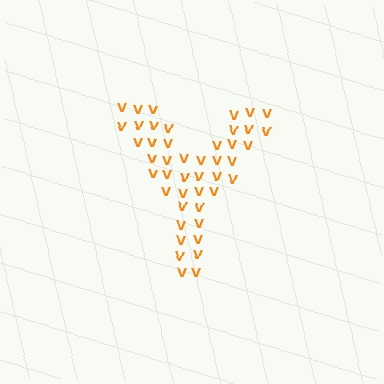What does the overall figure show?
The overall figure shows the letter Y.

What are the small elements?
The small elements are letter V's.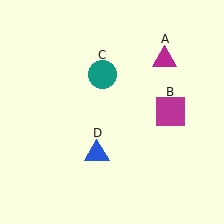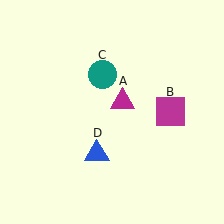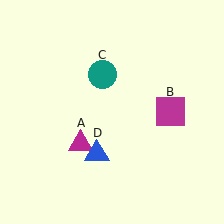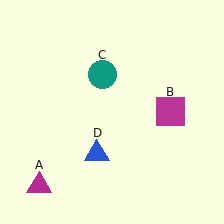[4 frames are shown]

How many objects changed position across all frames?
1 object changed position: magenta triangle (object A).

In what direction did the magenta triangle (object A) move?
The magenta triangle (object A) moved down and to the left.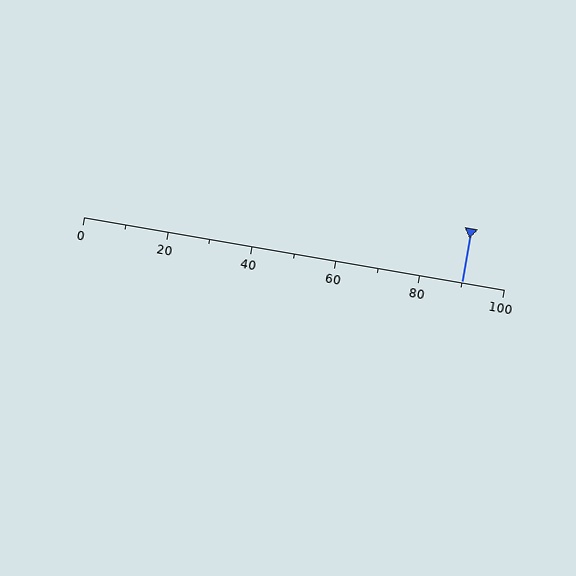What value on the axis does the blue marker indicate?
The marker indicates approximately 90.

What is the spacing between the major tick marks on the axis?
The major ticks are spaced 20 apart.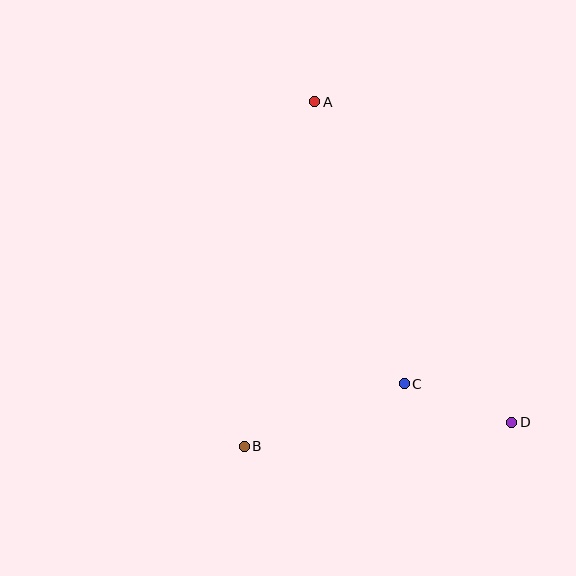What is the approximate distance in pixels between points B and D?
The distance between B and D is approximately 269 pixels.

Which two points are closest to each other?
Points C and D are closest to each other.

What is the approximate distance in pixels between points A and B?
The distance between A and B is approximately 352 pixels.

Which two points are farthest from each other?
Points A and D are farthest from each other.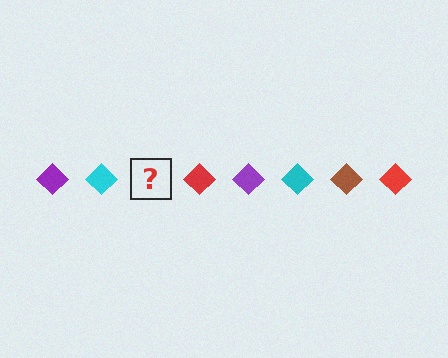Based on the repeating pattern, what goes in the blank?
The blank should be a brown diamond.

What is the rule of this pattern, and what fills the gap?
The rule is that the pattern cycles through purple, cyan, brown, red diamonds. The gap should be filled with a brown diamond.